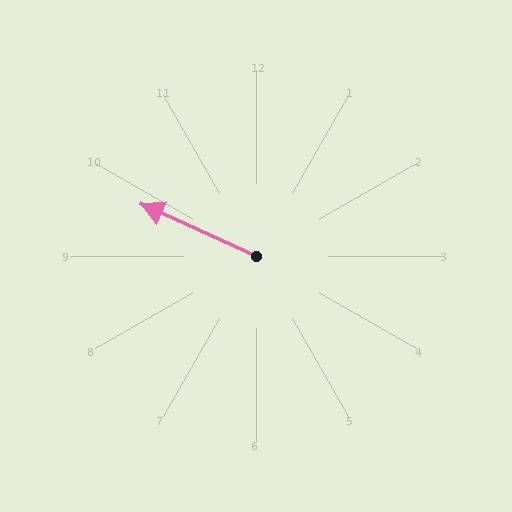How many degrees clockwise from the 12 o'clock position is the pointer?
Approximately 295 degrees.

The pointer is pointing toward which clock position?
Roughly 10 o'clock.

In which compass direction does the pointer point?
Northwest.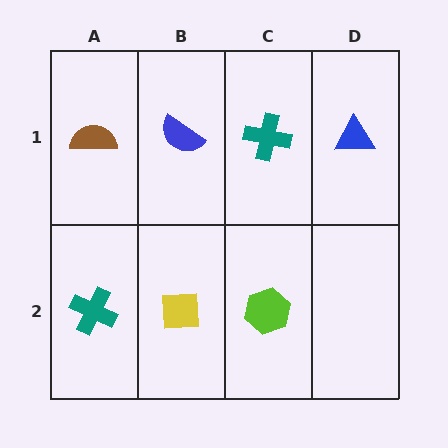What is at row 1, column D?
A blue triangle.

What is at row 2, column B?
A yellow square.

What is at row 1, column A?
A brown semicircle.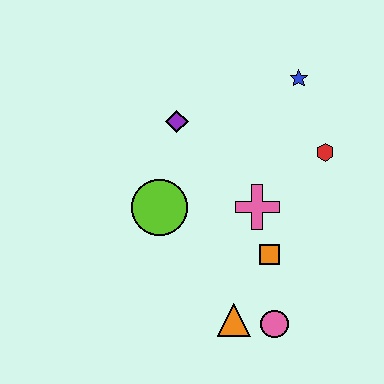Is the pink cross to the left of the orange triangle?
No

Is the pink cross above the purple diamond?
No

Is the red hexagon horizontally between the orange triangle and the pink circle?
No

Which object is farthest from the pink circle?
The blue star is farthest from the pink circle.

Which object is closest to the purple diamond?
The lime circle is closest to the purple diamond.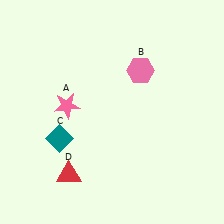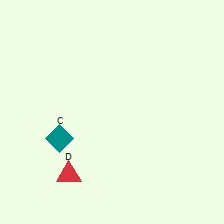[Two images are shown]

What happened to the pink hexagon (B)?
The pink hexagon (B) was removed in Image 2. It was in the top-right area of Image 1.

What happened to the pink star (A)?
The pink star (A) was removed in Image 2. It was in the top-left area of Image 1.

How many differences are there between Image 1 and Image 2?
There are 2 differences between the two images.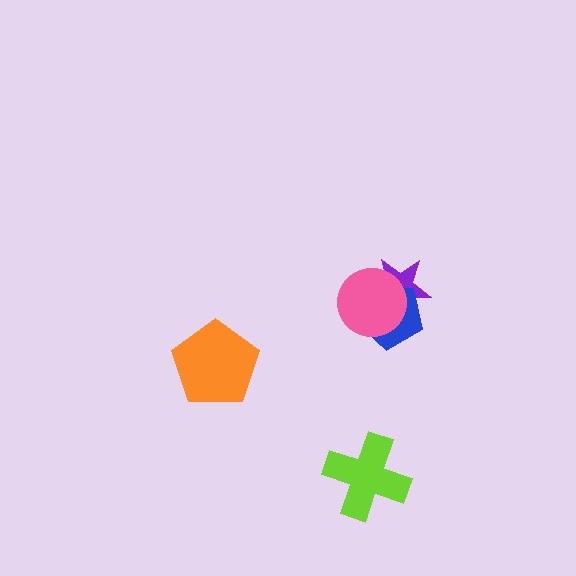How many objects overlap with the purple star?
2 objects overlap with the purple star.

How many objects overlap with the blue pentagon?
2 objects overlap with the blue pentagon.